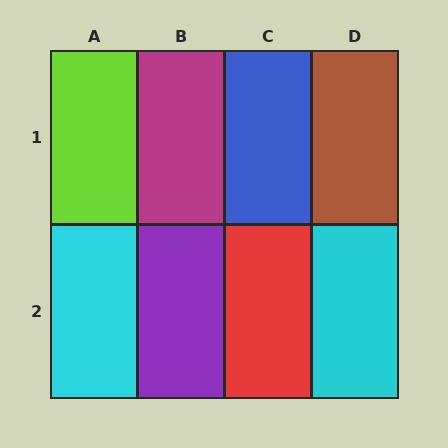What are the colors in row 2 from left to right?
Cyan, purple, red, cyan.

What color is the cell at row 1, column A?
Lime.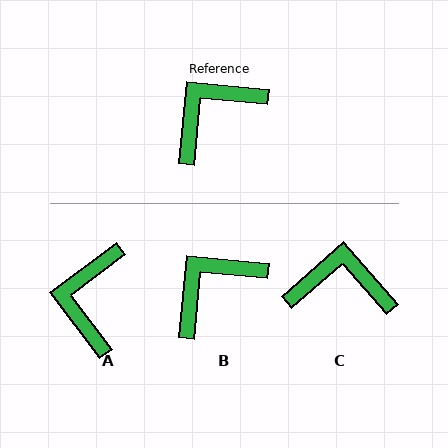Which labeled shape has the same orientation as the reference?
B.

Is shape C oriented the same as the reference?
No, it is off by about 43 degrees.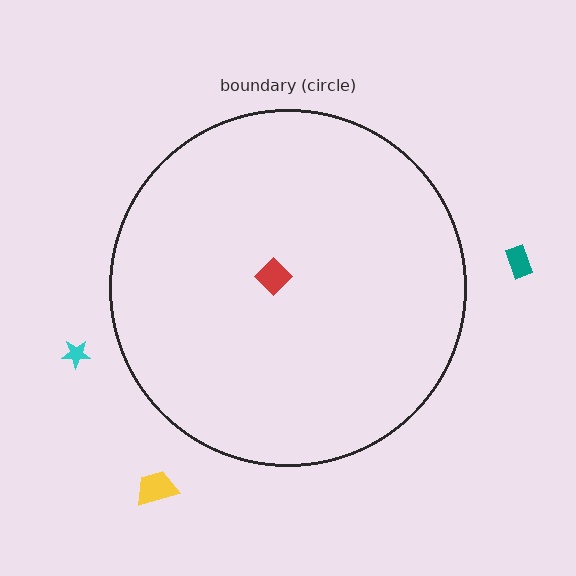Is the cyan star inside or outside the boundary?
Outside.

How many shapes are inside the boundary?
1 inside, 3 outside.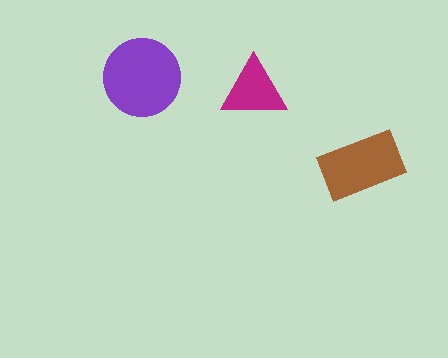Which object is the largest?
The purple circle.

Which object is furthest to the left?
The purple circle is leftmost.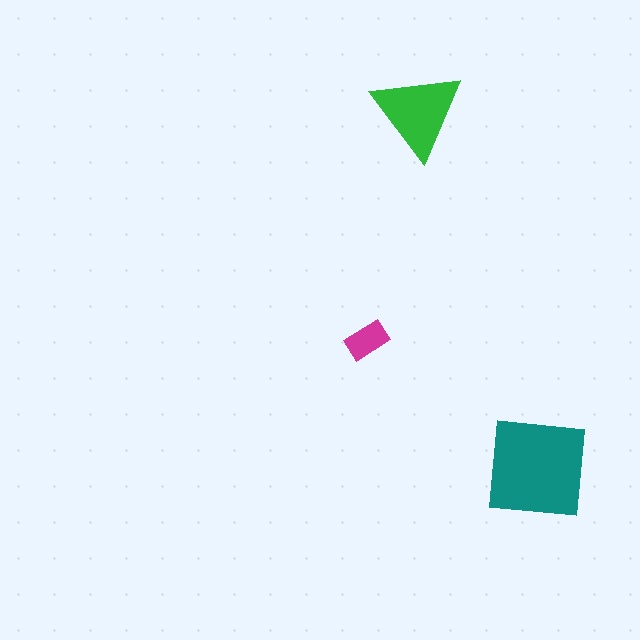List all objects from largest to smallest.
The teal square, the green triangle, the magenta rectangle.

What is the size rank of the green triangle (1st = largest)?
2nd.